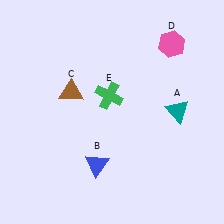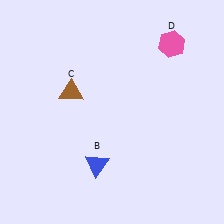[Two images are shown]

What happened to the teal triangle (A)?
The teal triangle (A) was removed in Image 2. It was in the top-right area of Image 1.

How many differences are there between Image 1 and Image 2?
There are 2 differences between the two images.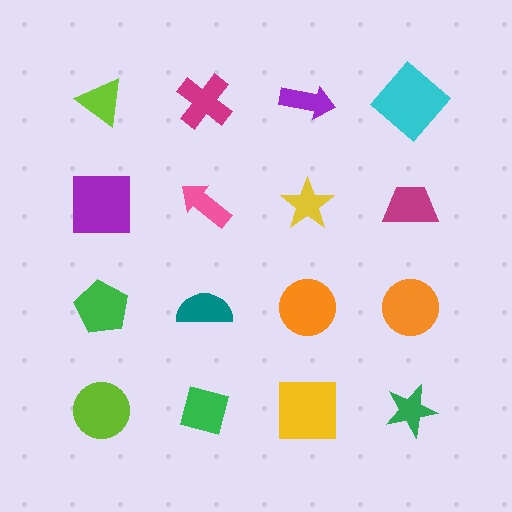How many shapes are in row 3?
4 shapes.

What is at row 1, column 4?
A cyan diamond.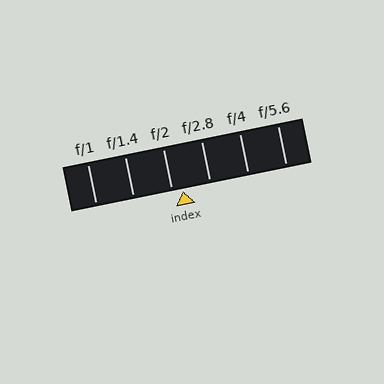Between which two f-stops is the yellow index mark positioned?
The index mark is between f/2 and f/2.8.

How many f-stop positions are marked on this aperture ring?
There are 6 f-stop positions marked.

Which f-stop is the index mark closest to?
The index mark is closest to f/2.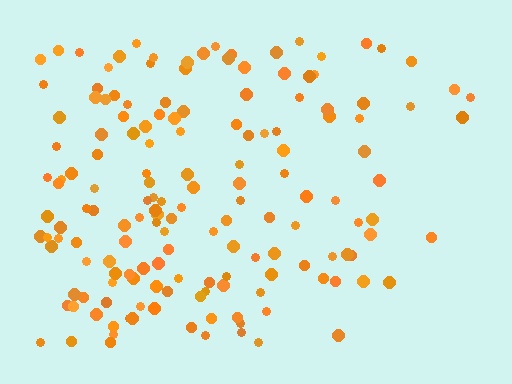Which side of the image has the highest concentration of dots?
The left.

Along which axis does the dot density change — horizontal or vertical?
Horizontal.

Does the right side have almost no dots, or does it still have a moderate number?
Still a moderate number, just noticeably fewer than the left.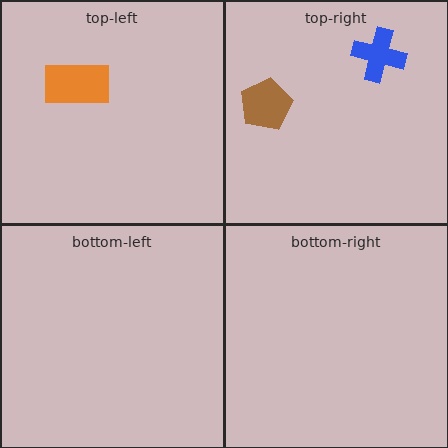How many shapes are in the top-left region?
1.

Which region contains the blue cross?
The top-right region.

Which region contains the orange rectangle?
The top-left region.